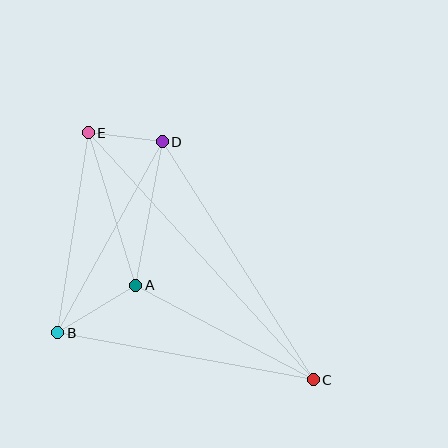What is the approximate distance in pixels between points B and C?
The distance between B and C is approximately 260 pixels.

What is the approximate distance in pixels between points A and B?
The distance between A and B is approximately 91 pixels.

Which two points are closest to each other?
Points D and E are closest to each other.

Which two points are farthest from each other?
Points C and E are farthest from each other.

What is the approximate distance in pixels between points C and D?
The distance between C and D is approximately 282 pixels.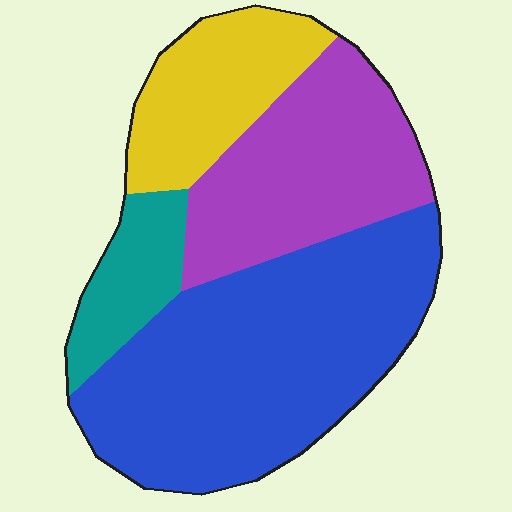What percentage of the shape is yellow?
Yellow covers around 15% of the shape.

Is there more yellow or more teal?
Yellow.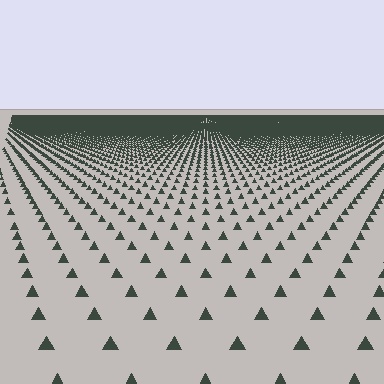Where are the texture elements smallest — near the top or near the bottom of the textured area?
Near the top.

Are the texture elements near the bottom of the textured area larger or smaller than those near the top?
Larger. Near the bottom, elements are closer to the viewer and appear at a bigger on-screen size.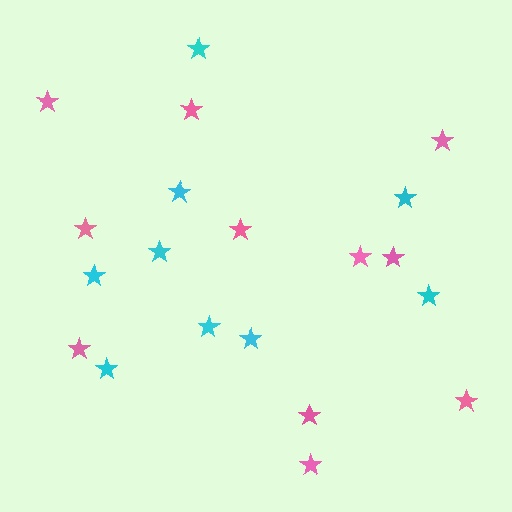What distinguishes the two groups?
There are 2 groups: one group of pink stars (11) and one group of cyan stars (9).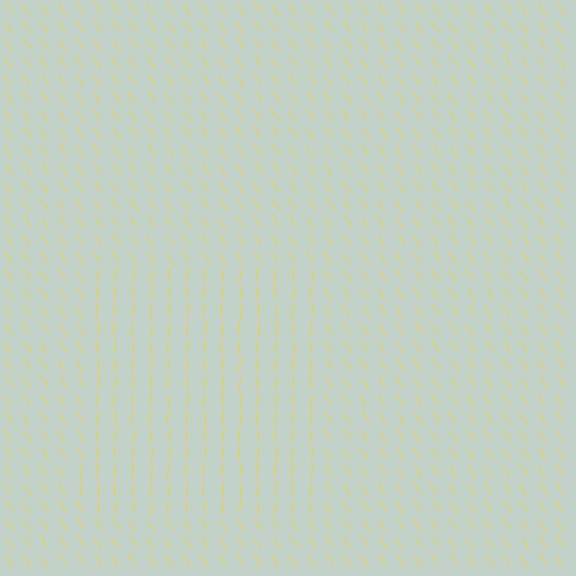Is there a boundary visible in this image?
Yes, there is a texture boundary formed by a change in line orientation.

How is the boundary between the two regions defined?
The boundary is defined purely by a change in line orientation (approximately 37 degrees difference). All lines are the same color and thickness.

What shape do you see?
I see a rectangle.